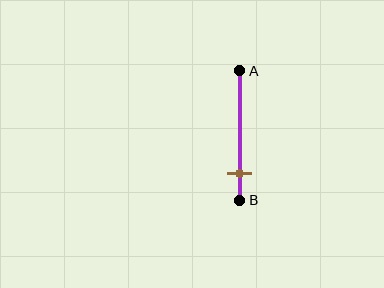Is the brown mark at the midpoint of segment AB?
No, the mark is at about 80% from A, not at the 50% midpoint.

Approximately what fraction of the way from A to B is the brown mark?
The brown mark is approximately 80% of the way from A to B.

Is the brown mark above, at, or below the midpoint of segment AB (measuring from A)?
The brown mark is below the midpoint of segment AB.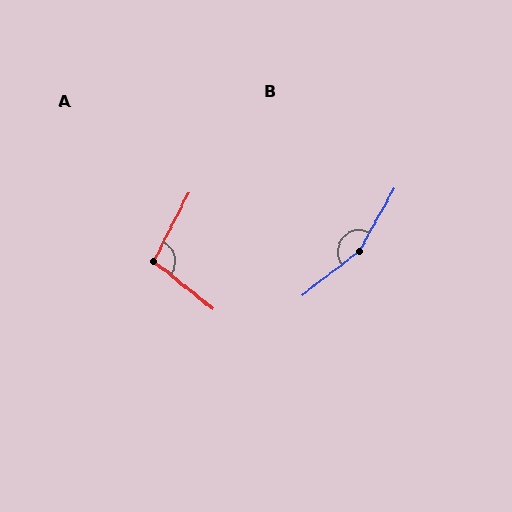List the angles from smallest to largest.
A (102°), B (157°).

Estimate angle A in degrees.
Approximately 102 degrees.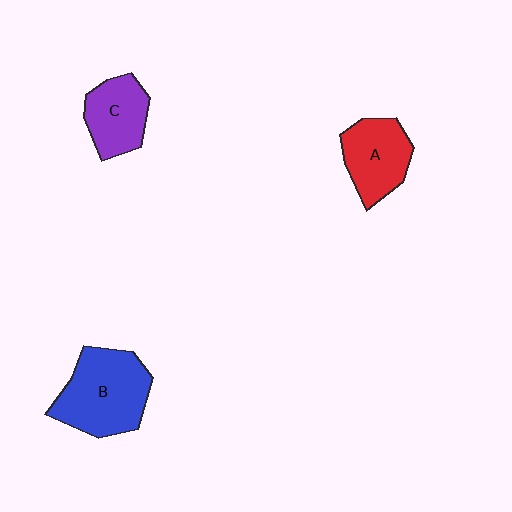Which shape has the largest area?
Shape B (blue).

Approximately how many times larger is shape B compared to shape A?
Approximately 1.4 times.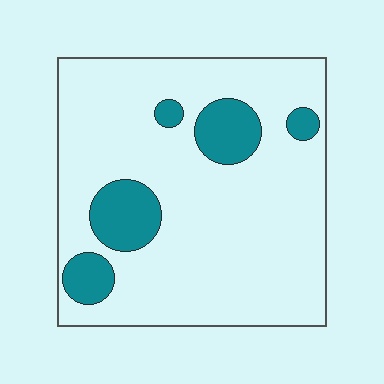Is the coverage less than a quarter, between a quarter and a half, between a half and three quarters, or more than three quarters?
Less than a quarter.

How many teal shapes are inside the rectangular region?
5.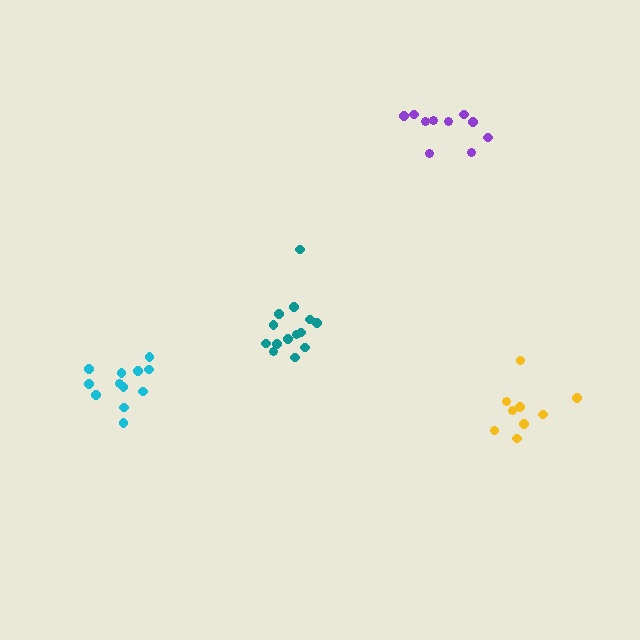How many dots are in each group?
Group 1: 12 dots, Group 2: 15 dots, Group 3: 9 dots, Group 4: 10 dots (46 total).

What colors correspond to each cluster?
The clusters are colored: cyan, teal, yellow, purple.